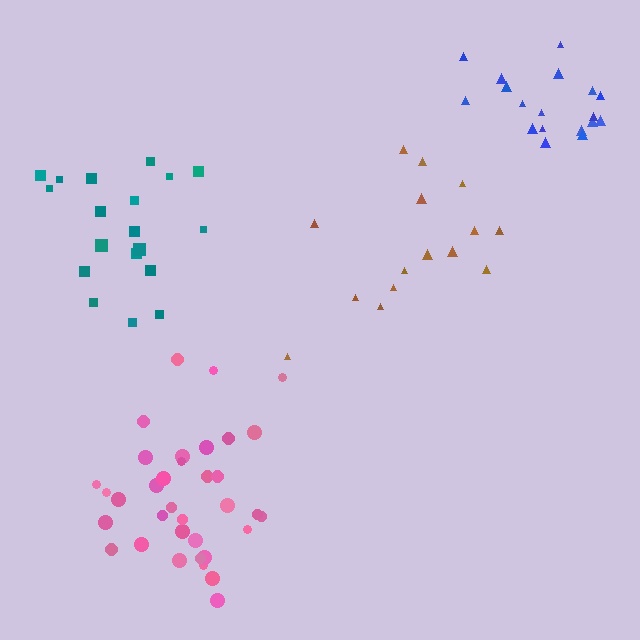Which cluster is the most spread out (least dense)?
Brown.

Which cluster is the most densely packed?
Pink.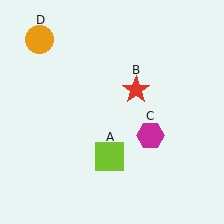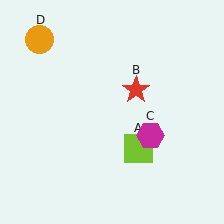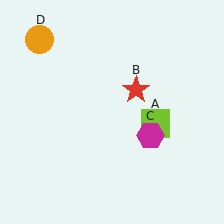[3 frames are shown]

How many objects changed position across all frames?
1 object changed position: lime square (object A).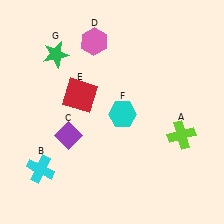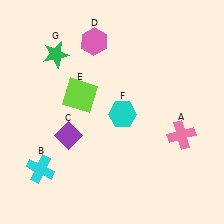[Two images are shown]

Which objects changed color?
A changed from lime to pink. E changed from red to lime.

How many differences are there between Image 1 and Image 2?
There are 2 differences between the two images.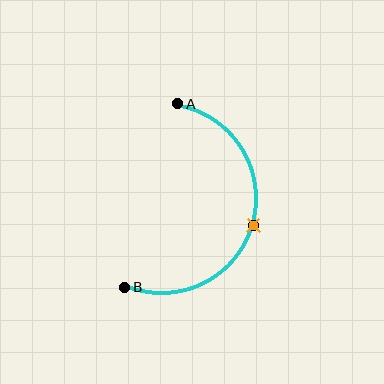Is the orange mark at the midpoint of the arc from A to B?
Yes. The orange mark lies on the arc at equal arc-length from both A and B — it is the arc midpoint.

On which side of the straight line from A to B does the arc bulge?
The arc bulges to the right of the straight line connecting A and B.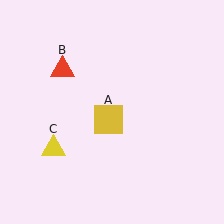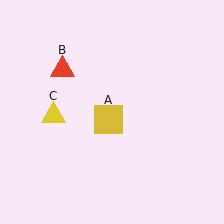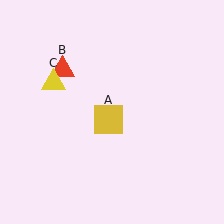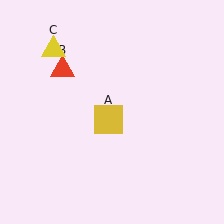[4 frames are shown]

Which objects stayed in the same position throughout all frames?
Yellow square (object A) and red triangle (object B) remained stationary.